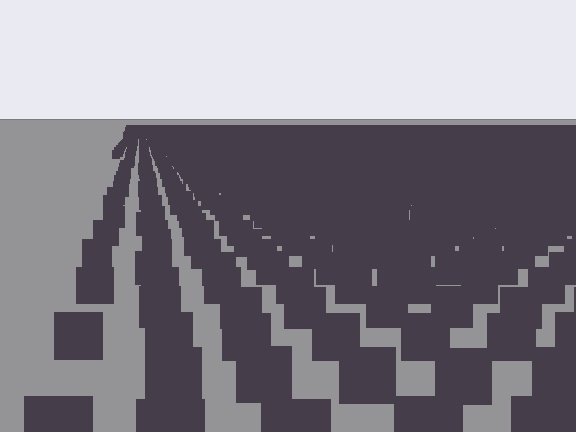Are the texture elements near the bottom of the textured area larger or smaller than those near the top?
Larger. Near the bottom, elements are closer to the viewer and appear at a bigger on-screen size.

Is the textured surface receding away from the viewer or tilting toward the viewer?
The surface is receding away from the viewer. Texture elements get smaller and denser toward the top.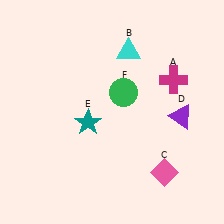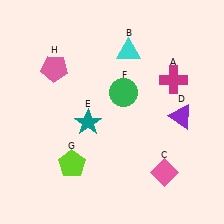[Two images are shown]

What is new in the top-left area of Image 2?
A pink pentagon (H) was added in the top-left area of Image 2.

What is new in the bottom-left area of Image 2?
A lime pentagon (G) was added in the bottom-left area of Image 2.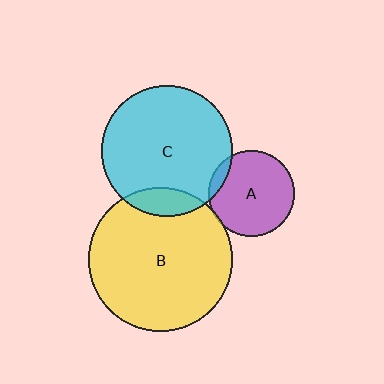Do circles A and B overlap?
Yes.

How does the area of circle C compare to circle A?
Approximately 2.3 times.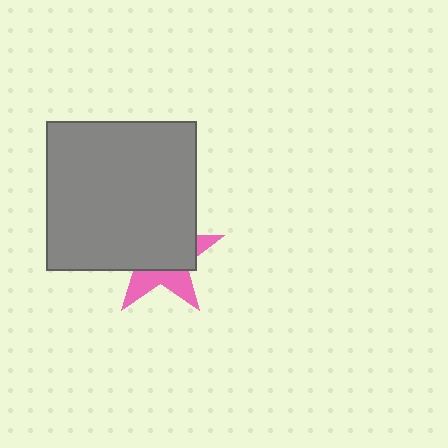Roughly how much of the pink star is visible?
A small part of it is visible (roughly 35%).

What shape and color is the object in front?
The object in front is a gray square.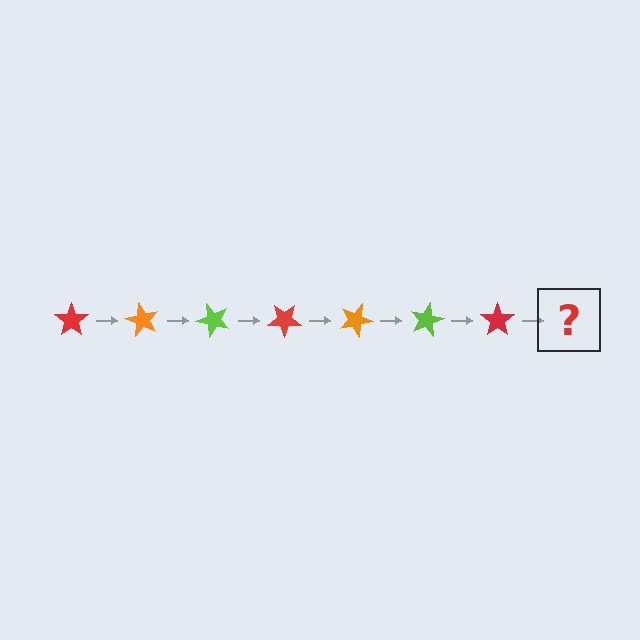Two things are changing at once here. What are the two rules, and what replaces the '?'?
The two rules are that it rotates 60 degrees each step and the color cycles through red, orange, and lime. The '?' should be an orange star, rotated 420 degrees from the start.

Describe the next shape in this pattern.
It should be an orange star, rotated 420 degrees from the start.